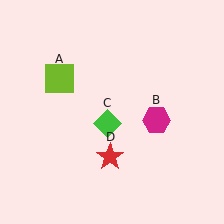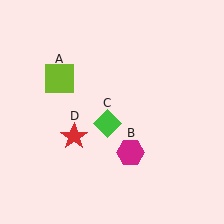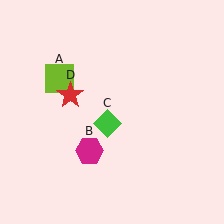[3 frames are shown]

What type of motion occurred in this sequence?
The magenta hexagon (object B), red star (object D) rotated clockwise around the center of the scene.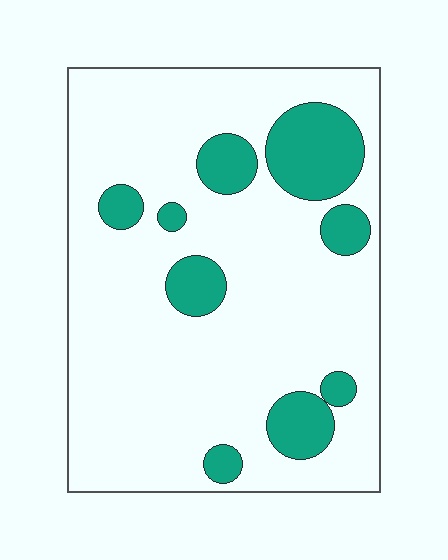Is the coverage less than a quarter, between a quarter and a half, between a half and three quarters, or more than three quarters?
Less than a quarter.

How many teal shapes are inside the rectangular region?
9.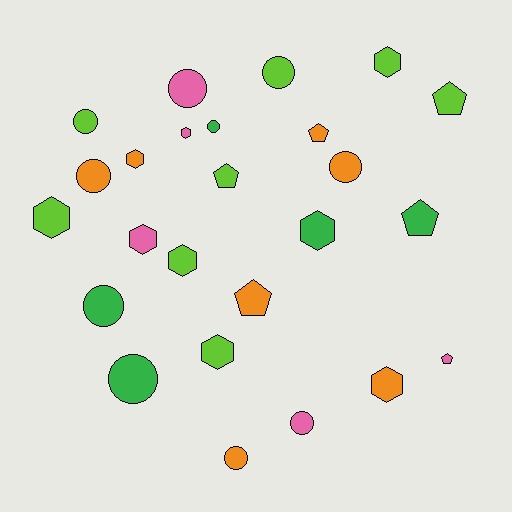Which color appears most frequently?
Lime, with 8 objects.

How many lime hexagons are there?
There are 4 lime hexagons.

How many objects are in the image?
There are 25 objects.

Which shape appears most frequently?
Circle, with 10 objects.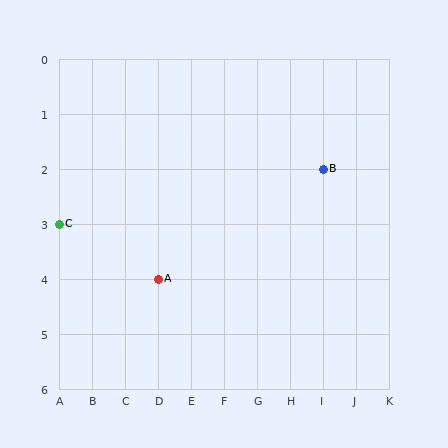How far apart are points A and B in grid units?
Points A and B are 5 columns and 2 rows apart (about 5.4 grid units diagonally).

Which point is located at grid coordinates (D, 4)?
Point A is at (D, 4).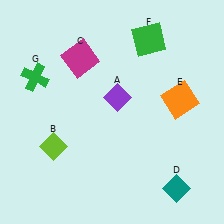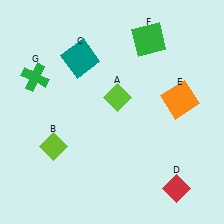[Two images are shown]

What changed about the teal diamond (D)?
In Image 1, D is teal. In Image 2, it changed to red.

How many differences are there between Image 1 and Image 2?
There are 3 differences between the two images.